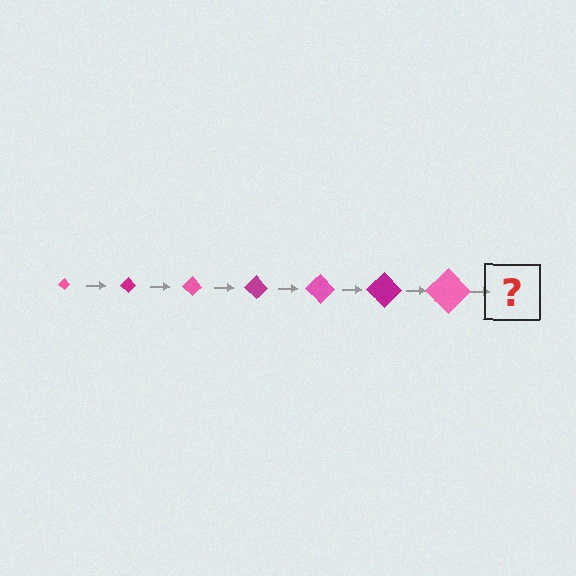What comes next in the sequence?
The next element should be a magenta diamond, larger than the previous one.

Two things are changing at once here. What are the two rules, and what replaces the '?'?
The two rules are that the diamond grows larger each step and the color cycles through pink and magenta. The '?' should be a magenta diamond, larger than the previous one.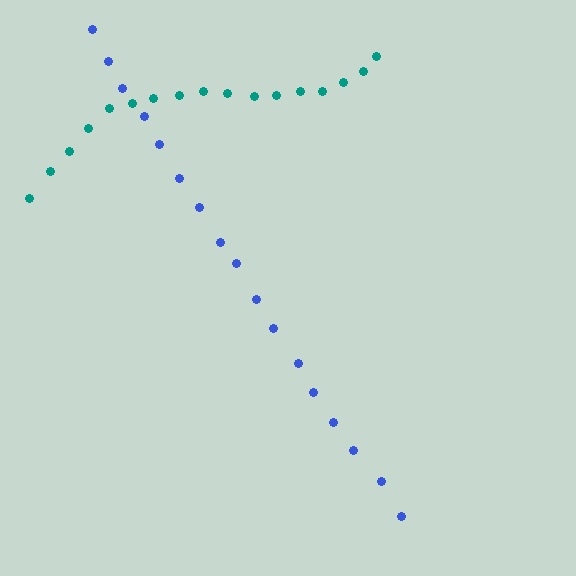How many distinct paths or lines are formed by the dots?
There are 2 distinct paths.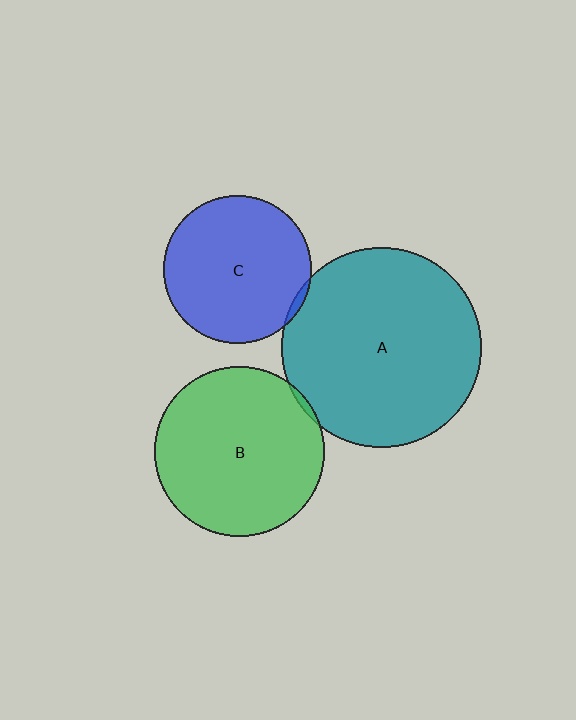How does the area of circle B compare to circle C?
Approximately 1.3 times.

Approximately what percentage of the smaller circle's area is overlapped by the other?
Approximately 5%.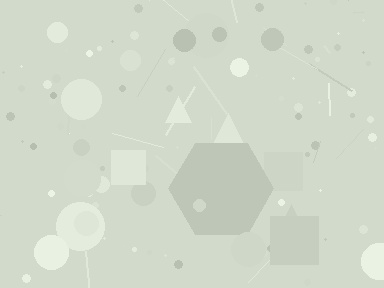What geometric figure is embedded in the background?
A hexagon is embedded in the background.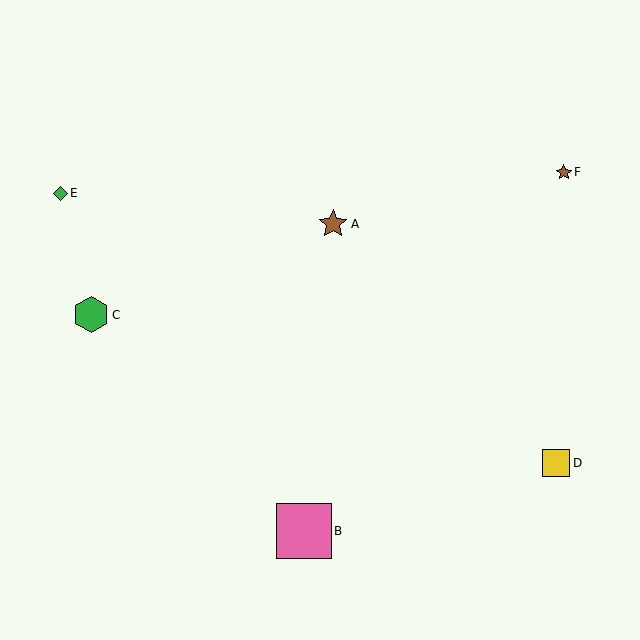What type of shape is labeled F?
Shape F is a brown star.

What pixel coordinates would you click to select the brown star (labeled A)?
Click at (333, 224) to select the brown star A.